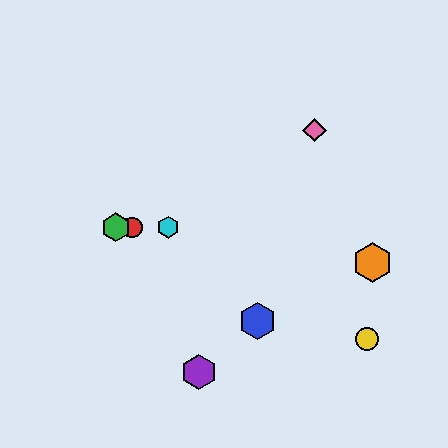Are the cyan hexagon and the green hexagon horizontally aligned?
Yes, both are at y≈227.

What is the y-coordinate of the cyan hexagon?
The cyan hexagon is at y≈227.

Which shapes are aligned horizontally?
The red circle, the green hexagon, the cyan hexagon are aligned horizontally.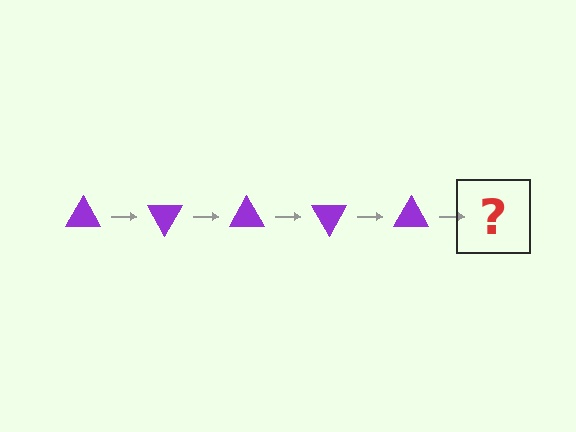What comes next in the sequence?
The next element should be a purple triangle rotated 300 degrees.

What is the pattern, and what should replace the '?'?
The pattern is that the triangle rotates 60 degrees each step. The '?' should be a purple triangle rotated 300 degrees.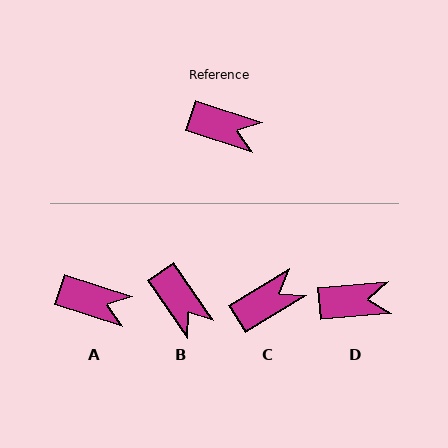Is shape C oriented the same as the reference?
No, it is off by about 50 degrees.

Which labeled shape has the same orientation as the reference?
A.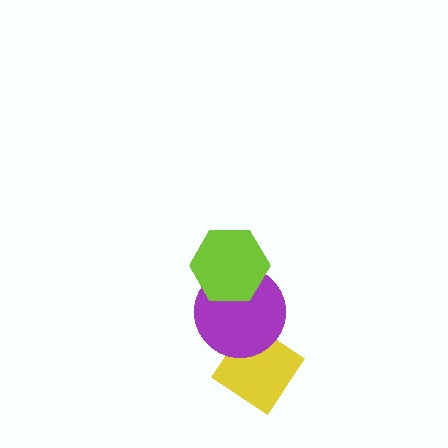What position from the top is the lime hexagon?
The lime hexagon is 1st from the top.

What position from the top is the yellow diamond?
The yellow diamond is 3rd from the top.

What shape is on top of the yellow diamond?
The purple circle is on top of the yellow diamond.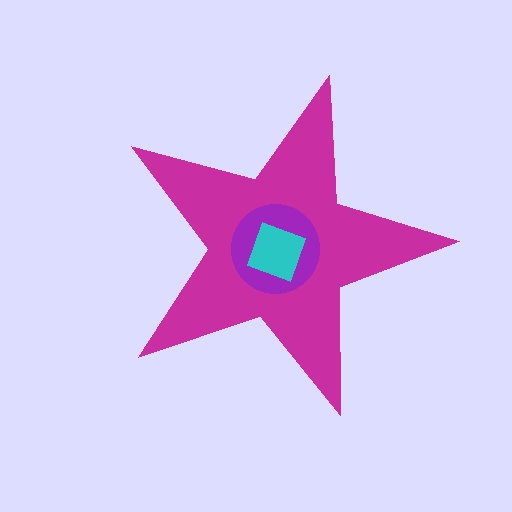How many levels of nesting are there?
3.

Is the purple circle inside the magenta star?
Yes.